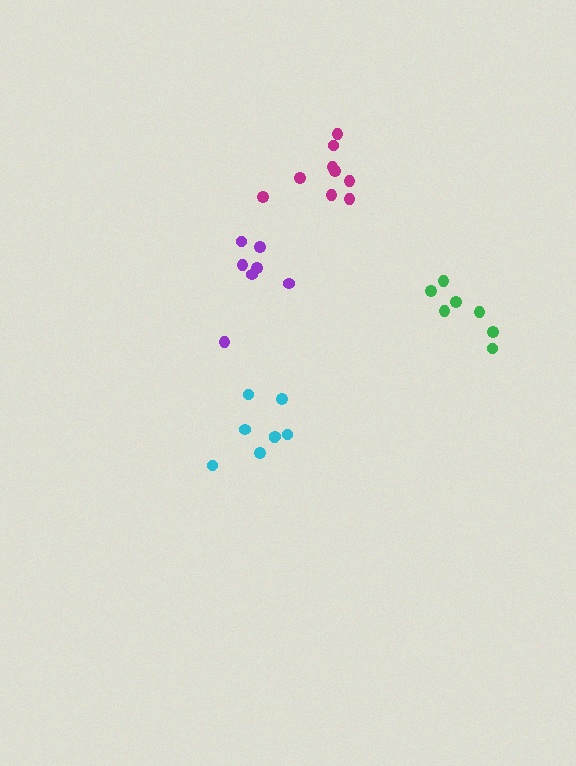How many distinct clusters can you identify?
There are 4 distinct clusters.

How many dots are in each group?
Group 1: 7 dots, Group 2: 7 dots, Group 3: 9 dots, Group 4: 8 dots (31 total).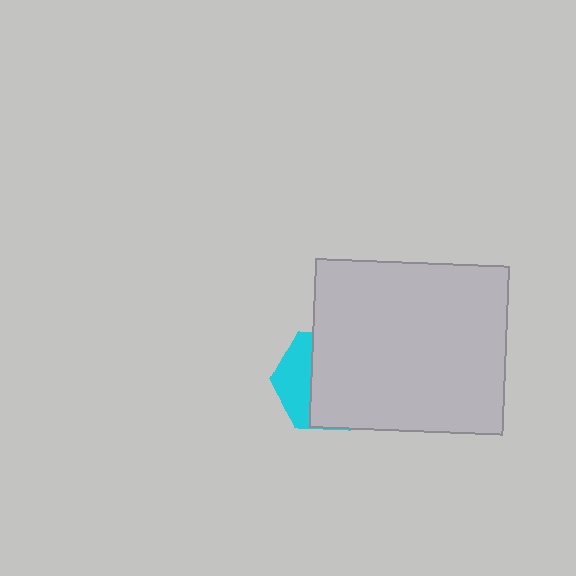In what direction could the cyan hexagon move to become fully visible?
The cyan hexagon could move left. That would shift it out from behind the light gray rectangle entirely.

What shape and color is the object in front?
The object in front is a light gray rectangle.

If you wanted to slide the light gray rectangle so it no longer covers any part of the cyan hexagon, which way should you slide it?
Slide it right — that is the most direct way to separate the two shapes.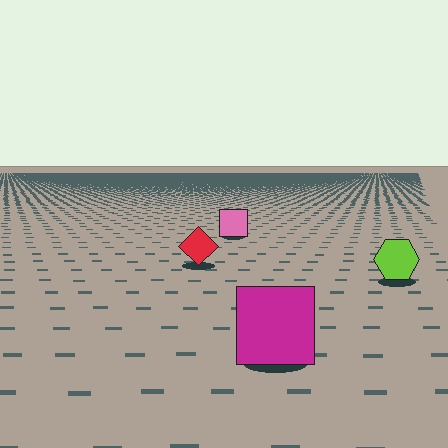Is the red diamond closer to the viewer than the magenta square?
No. The magenta square is closer — you can tell from the texture gradient: the ground texture is coarser near it.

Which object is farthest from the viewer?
The pink square is farthest from the viewer. It appears smaller and the ground texture around it is denser.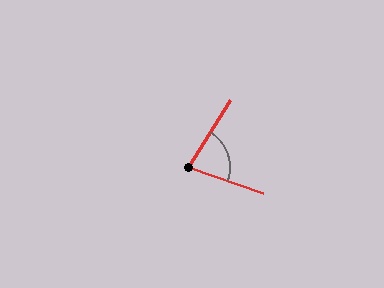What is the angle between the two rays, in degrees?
Approximately 77 degrees.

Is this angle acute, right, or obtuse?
It is acute.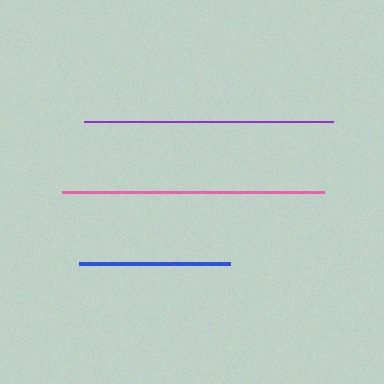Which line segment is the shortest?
The blue line is the shortest at approximately 151 pixels.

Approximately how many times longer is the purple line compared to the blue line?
The purple line is approximately 1.7 times the length of the blue line.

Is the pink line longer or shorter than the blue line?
The pink line is longer than the blue line.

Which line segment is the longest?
The pink line is the longest at approximately 262 pixels.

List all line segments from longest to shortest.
From longest to shortest: pink, purple, blue.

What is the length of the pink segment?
The pink segment is approximately 262 pixels long.